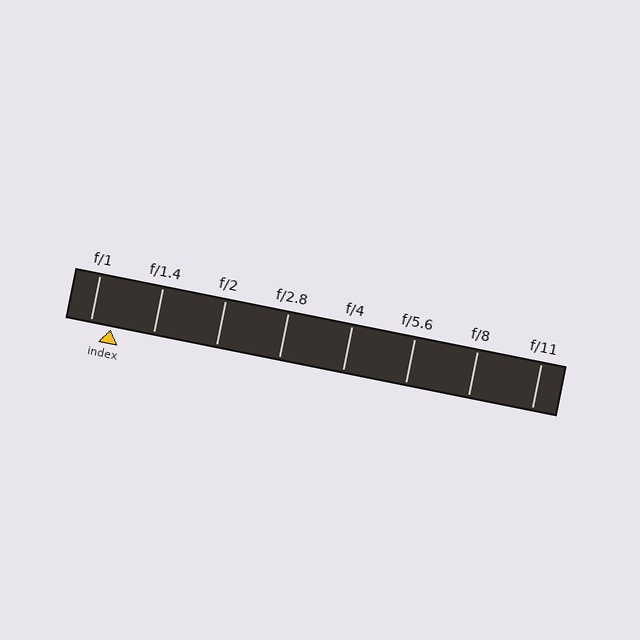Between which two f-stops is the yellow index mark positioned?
The index mark is between f/1 and f/1.4.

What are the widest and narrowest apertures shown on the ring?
The widest aperture shown is f/1 and the narrowest is f/11.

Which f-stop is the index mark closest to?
The index mark is closest to f/1.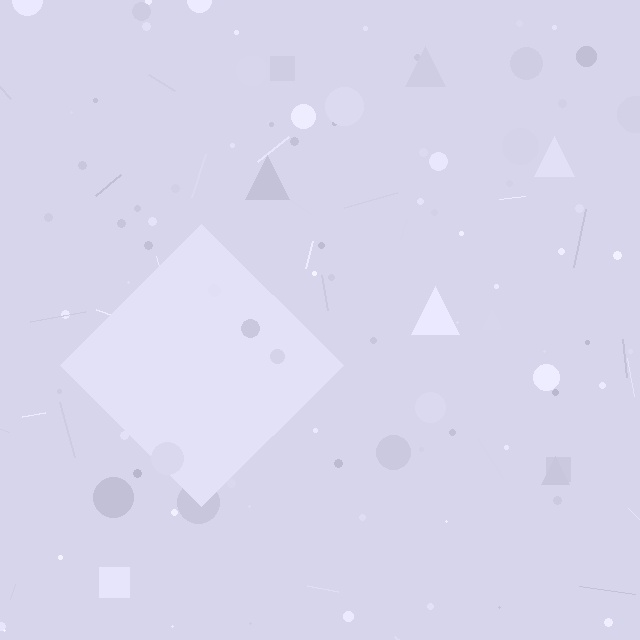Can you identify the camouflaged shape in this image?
The camouflaged shape is a diamond.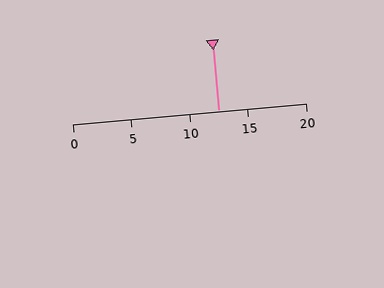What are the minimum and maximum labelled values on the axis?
The axis runs from 0 to 20.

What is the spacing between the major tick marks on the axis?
The major ticks are spaced 5 apart.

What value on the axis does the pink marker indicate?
The marker indicates approximately 12.5.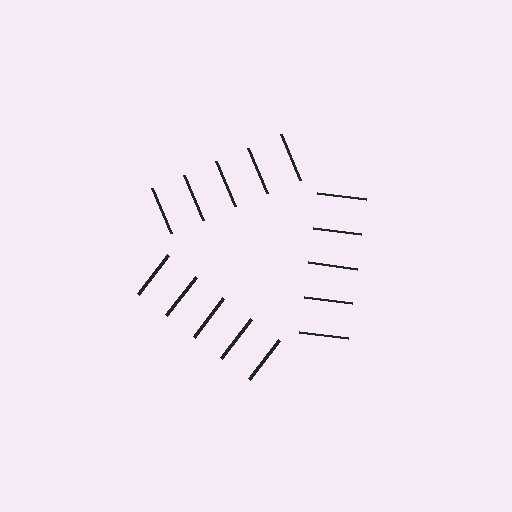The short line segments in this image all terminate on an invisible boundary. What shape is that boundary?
An illusory triangle — the line segments terminate on its edges but no continuous stroke is drawn.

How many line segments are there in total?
15 — 5 along each of the 3 edges.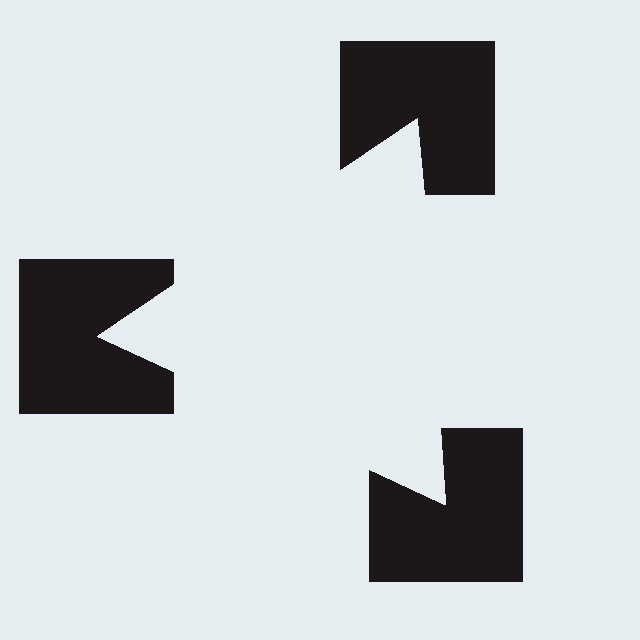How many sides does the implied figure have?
3 sides.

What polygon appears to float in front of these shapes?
An illusory triangle — its edges are inferred from the aligned wedge cuts in the notched squares, not physically drawn.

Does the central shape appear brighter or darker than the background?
It typically appears slightly brighter than the background, even though no actual brightness change is drawn.